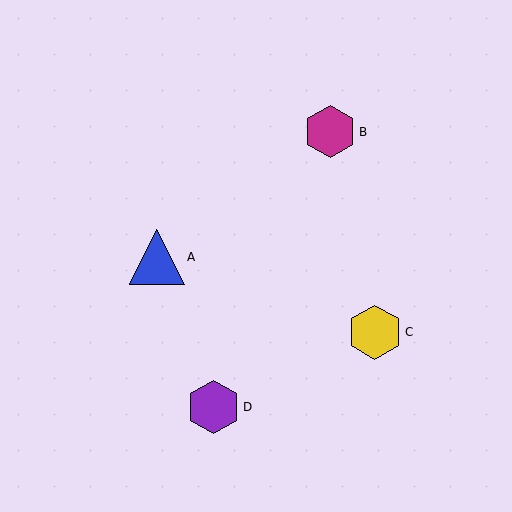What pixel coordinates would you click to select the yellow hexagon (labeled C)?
Click at (375, 332) to select the yellow hexagon C.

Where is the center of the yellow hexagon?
The center of the yellow hexagon is at (375, 332).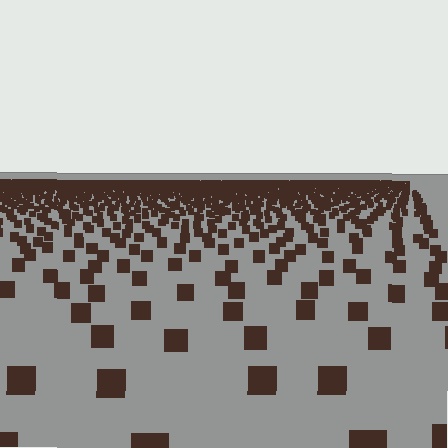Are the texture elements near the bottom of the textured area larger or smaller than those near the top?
Larger. Near the bottom, elements are closer to the viewer and appear at a bigger on-screen size.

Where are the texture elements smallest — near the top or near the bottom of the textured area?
Near the top.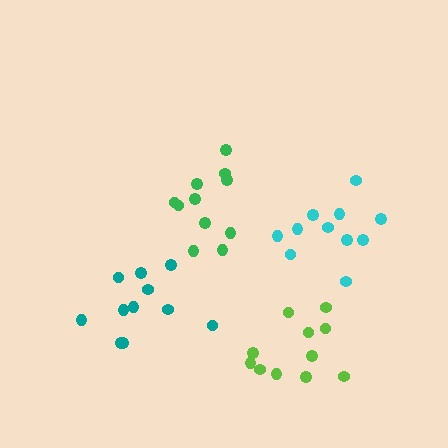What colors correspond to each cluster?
The clusters are colored: lime, green, cyan, teal.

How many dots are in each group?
Group 1: 11 dots, Group 2: 11 dots, Group 3: 11 dots, Group 4: 11 dots (44 total).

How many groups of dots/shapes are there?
There are 4 groups.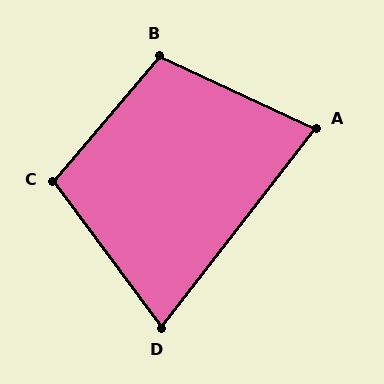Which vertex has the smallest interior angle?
D, at approximately 74 degrees.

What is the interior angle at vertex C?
Approximately 103 degrees (obtuse).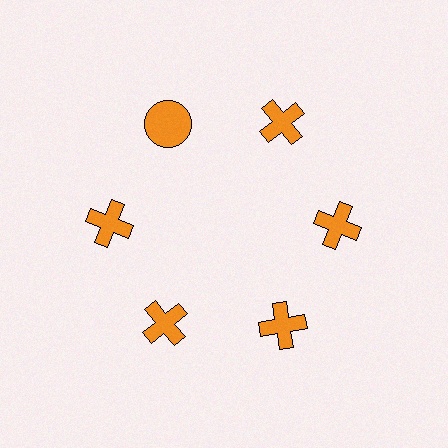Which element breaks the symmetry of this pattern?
The orange circle at roughly the 11 o'clock position breaks the symmetry. All other shapes are orange crosses.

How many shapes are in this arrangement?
There are 6 shapes arranged in a ring pattern.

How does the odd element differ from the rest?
It has a different shape: circle instead of cross.